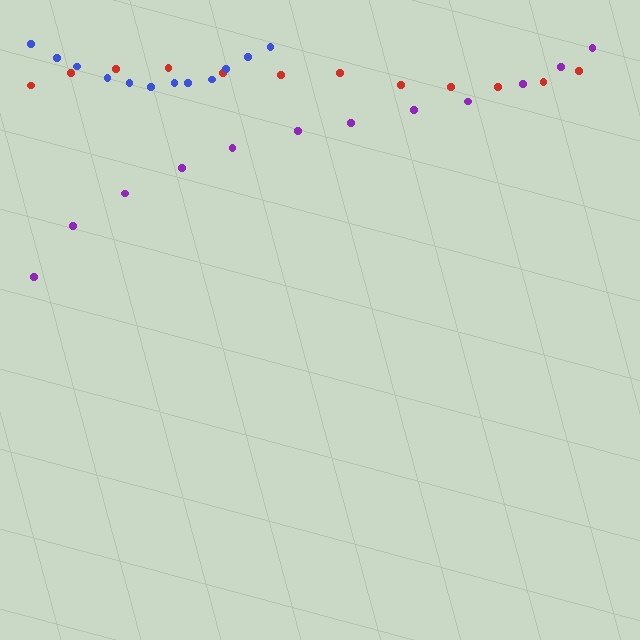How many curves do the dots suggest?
There are 3 distinct paths.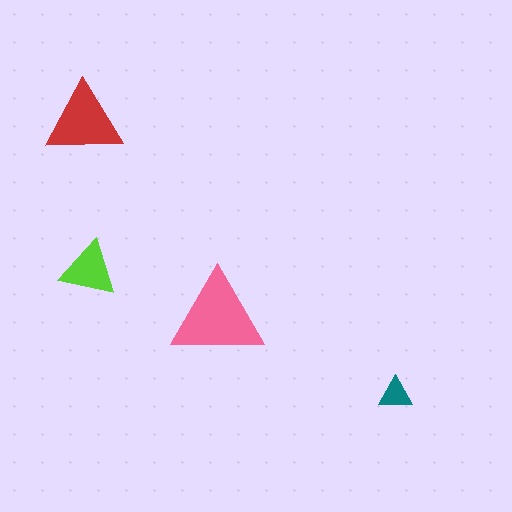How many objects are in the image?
There are 4 objects in the image.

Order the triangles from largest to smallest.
the pink one, the red one, the lime one, the teal one.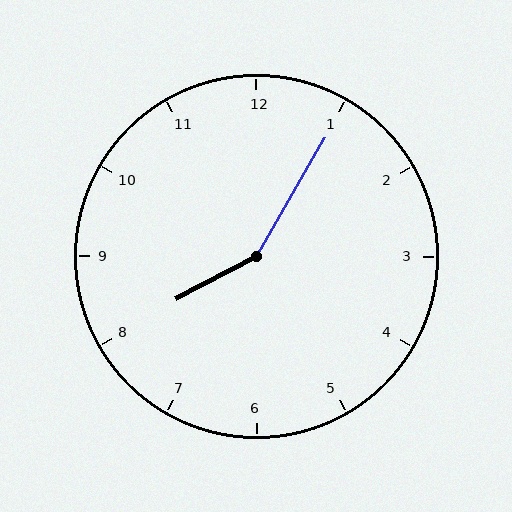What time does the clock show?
8:05.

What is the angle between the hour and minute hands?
Approximately 148 degrees.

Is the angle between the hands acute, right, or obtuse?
It is obtuse.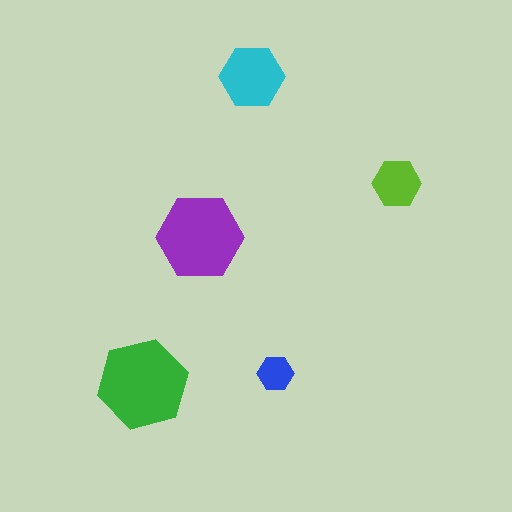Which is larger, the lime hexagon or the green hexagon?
The green one.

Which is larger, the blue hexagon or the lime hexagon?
The lime one.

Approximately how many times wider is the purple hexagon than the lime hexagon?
About 2 times wider.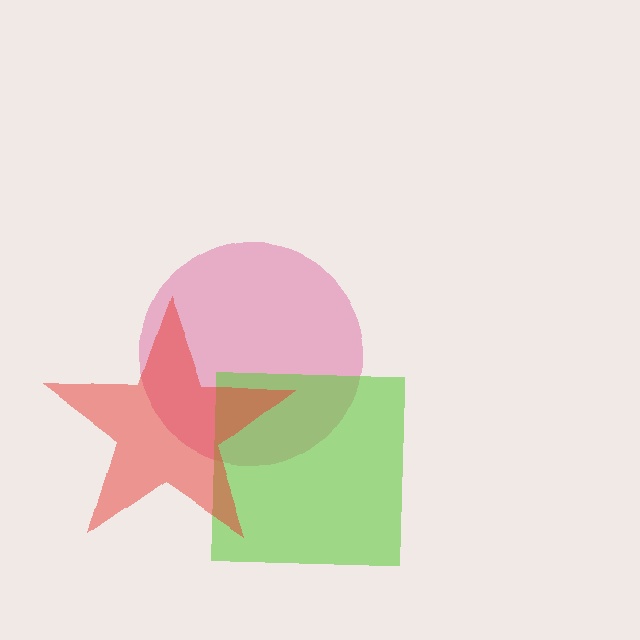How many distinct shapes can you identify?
There are 3 distinct shapes: a pink circle, a lime square, a red star.